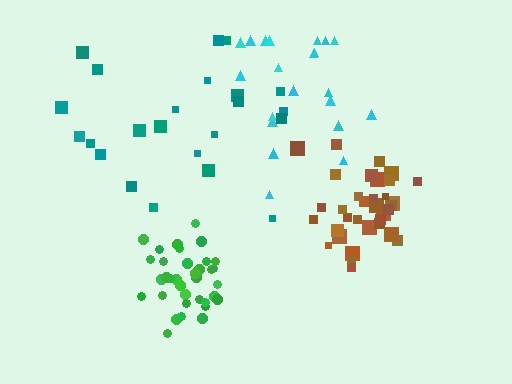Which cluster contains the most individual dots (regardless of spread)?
Green (35).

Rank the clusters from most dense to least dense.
green, brown, cyan, teal.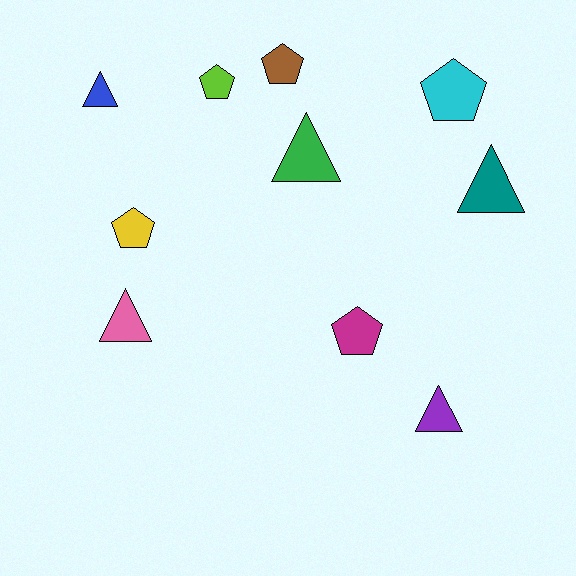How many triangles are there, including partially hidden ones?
There are 5 triangles.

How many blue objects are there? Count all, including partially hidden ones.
There is 1 blue object.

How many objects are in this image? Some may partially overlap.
There are 10 objects.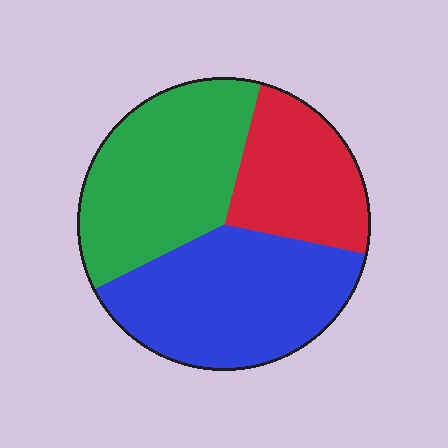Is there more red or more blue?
Blue.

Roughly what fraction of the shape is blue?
Blue covers about 40% of the shape.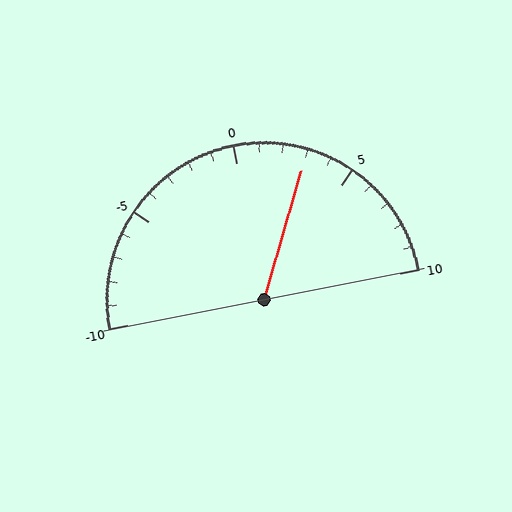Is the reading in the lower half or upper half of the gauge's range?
The reading is in the upper half of the range (-10 to 10).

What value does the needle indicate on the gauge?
The needle indicates approximately 3.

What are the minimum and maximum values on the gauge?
The gauge ranges from -10 to 10.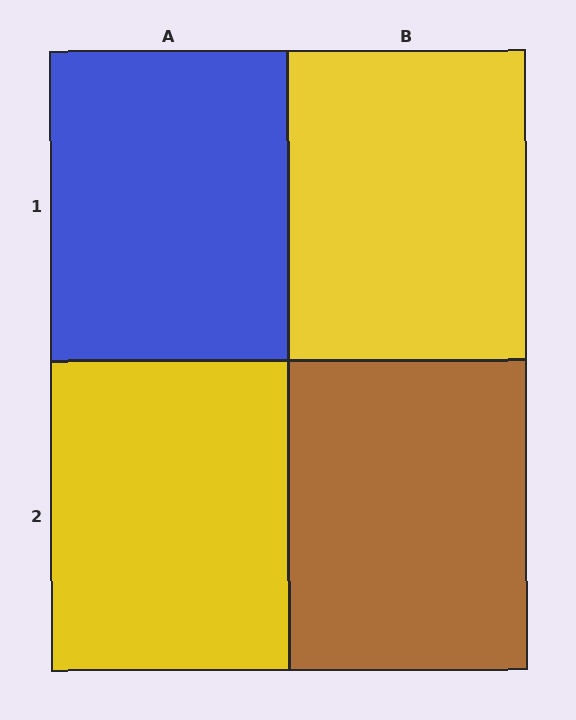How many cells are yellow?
2 cells are yellow.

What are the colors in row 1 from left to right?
Blue, yellow.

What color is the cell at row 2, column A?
Yellow.